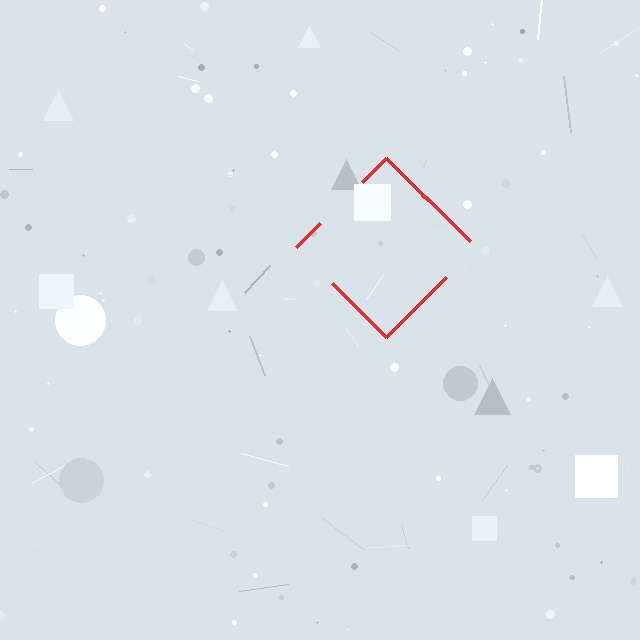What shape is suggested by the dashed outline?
The dashed outline suggests a diamond.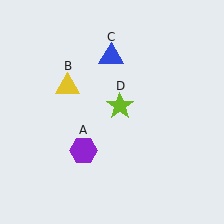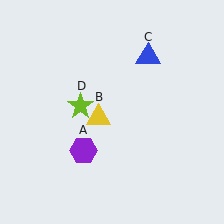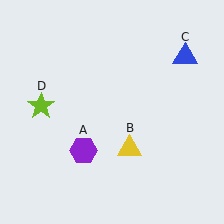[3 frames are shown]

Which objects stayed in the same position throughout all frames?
Purple hexagon (object A) remained stationary.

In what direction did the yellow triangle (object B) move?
The yellow triangle (object B) moved down and to the right.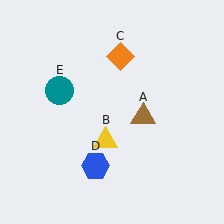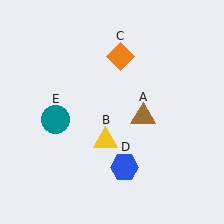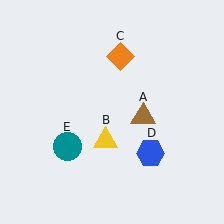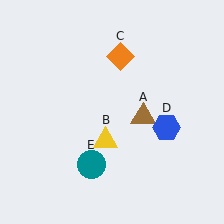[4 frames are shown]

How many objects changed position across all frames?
2 objects changed position: blue hexagon (object D), teal circle (object E).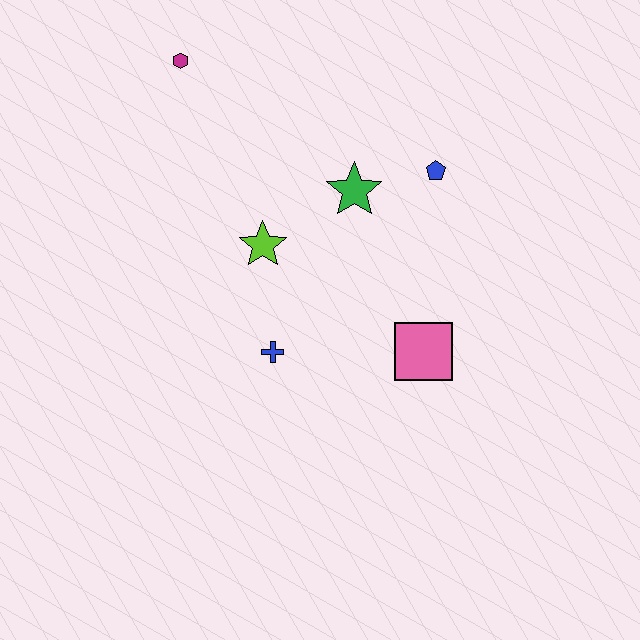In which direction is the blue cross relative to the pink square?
The blue cross is to the left of the pink square.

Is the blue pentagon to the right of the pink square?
Yes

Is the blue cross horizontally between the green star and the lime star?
Yes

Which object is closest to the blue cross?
The lime star is closest to the blue cross.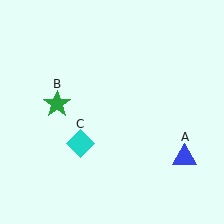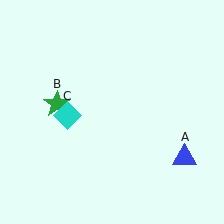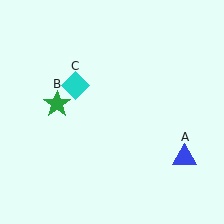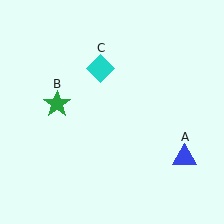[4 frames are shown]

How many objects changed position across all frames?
1 object changed position: cyan diamond (object C).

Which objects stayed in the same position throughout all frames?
Blue triangle (object A) and green star (object B) remained stationary.